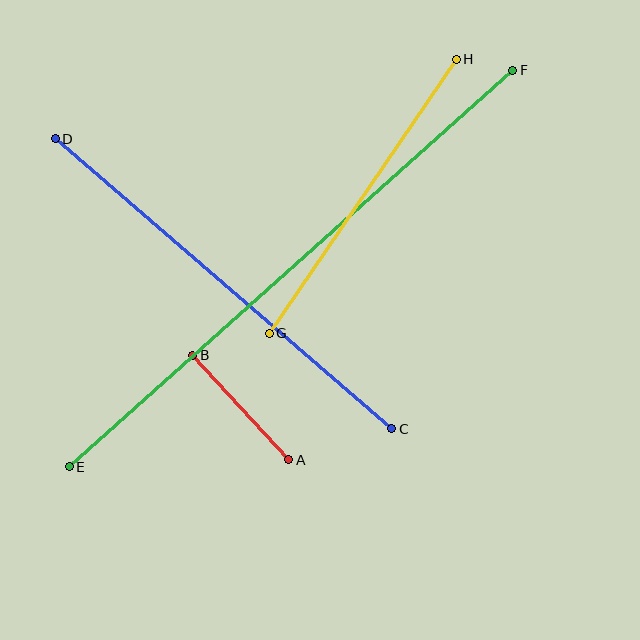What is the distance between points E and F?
The distance is approximately 595 pixels.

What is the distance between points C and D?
The distance is approximately 444 pixels.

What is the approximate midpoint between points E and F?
The midpoint is at approximately (291, 268) pixels.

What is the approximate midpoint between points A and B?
The midpoint is at approximately (241, 407) pixels.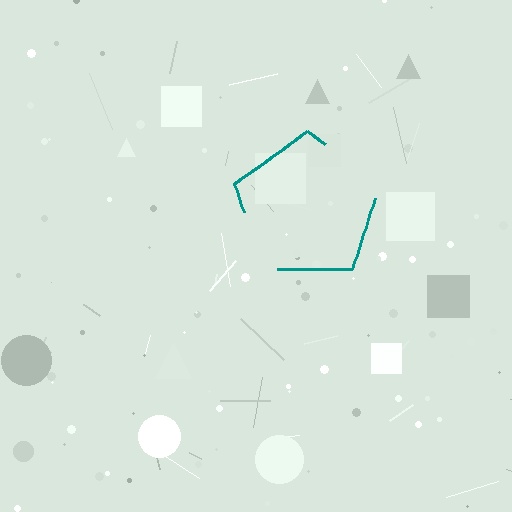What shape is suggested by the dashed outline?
The dashed outline suggests a pentagon.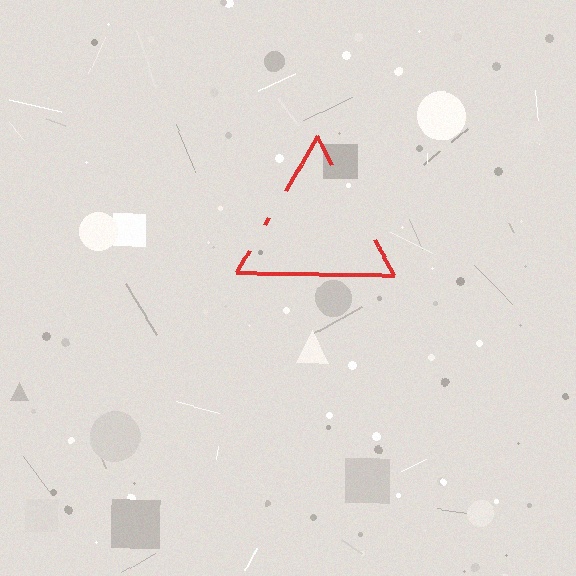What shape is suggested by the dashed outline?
The dashed outline suggests a triangle.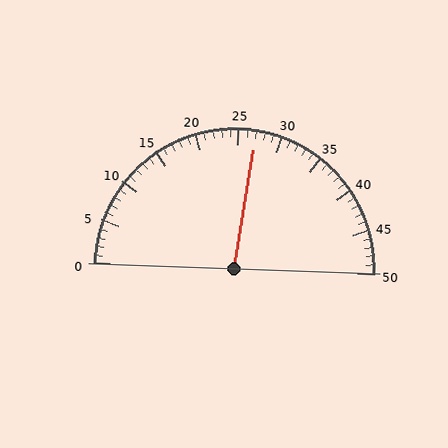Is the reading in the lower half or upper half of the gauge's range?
The reading is in the upper half of the range (0 to 50).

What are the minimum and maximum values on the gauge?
The gauge ranges from 0 to 50.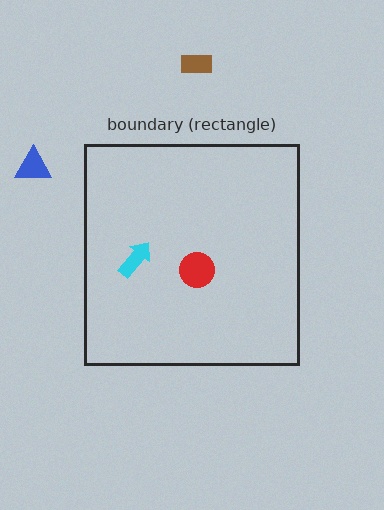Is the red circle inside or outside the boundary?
Inside.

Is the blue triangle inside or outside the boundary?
Outside.